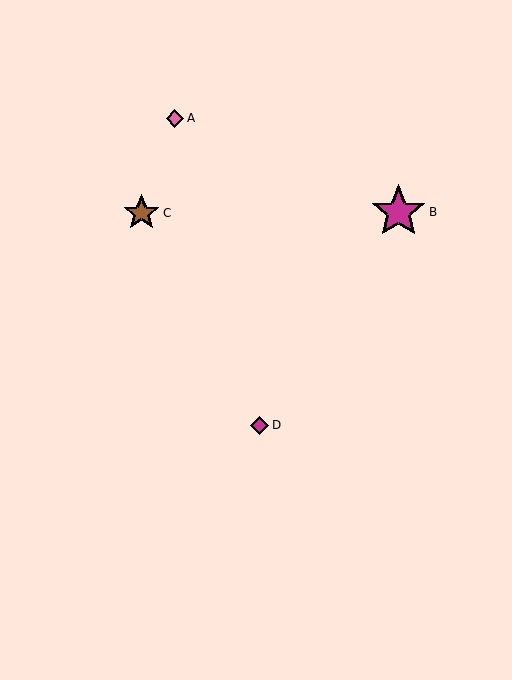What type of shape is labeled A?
Shape A is a pink diamond.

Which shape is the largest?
The magenta star (labeled B) is the largest.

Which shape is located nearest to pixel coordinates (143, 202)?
The brown star (labeled C) at (142, 213) is nearest to that location.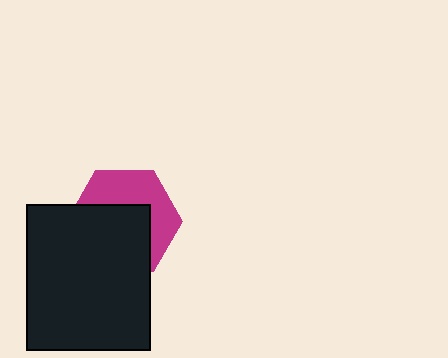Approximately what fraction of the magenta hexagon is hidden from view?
Roughly 56% of the magenta hexagon is hidden behind the black rectangle.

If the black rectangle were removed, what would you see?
You would see the complete magenta hexagon.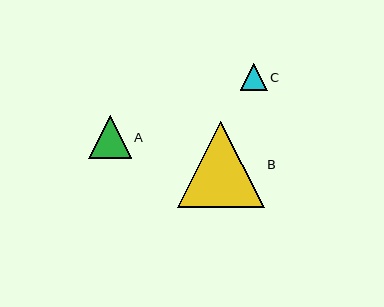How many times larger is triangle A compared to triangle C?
Triangle A is approximately 1.6 times the size of triangle C.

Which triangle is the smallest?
Triangle C is the smallest with a size of approximately 27 pixels.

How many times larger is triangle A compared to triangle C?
Triangle A is approximately 1.6 times the size of triangle C.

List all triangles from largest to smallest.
From largest to smallest: B, A, C.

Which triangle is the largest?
Triangle B is the largest with a size of approximately 86 pixels.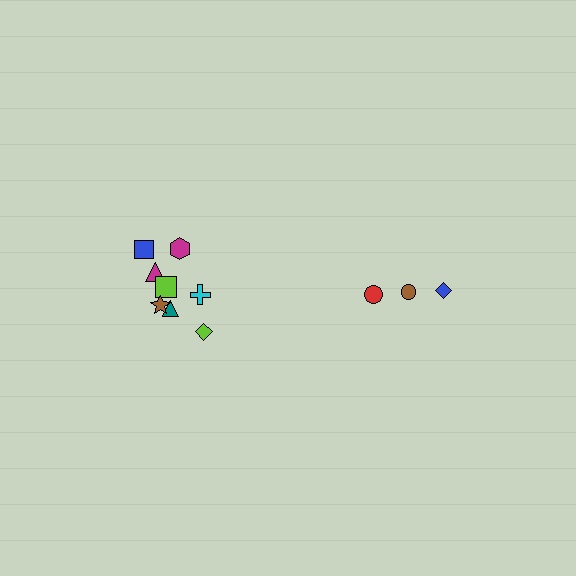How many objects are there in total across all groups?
There are 11 objects.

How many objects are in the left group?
There are 8 objects.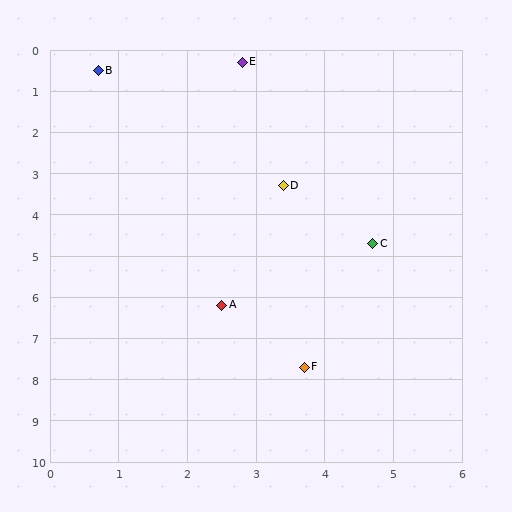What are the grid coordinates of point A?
Point A is at approximately (2.5, 6.2).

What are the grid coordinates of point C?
Point C is at approximately (4.7, 4.7).